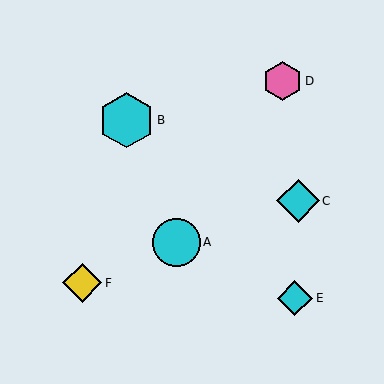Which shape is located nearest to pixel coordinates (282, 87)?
The pink hexagon (labeled D) at (283, 81) is nearest to that location.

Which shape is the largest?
The cyan hexagon (labeled B) is the largest.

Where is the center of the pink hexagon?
The center of the pink hexagon is at (283, 81).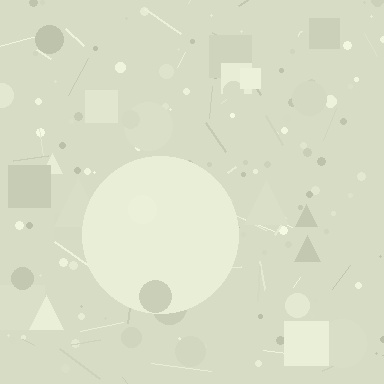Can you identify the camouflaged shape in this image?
The camouflaged shape is a circle.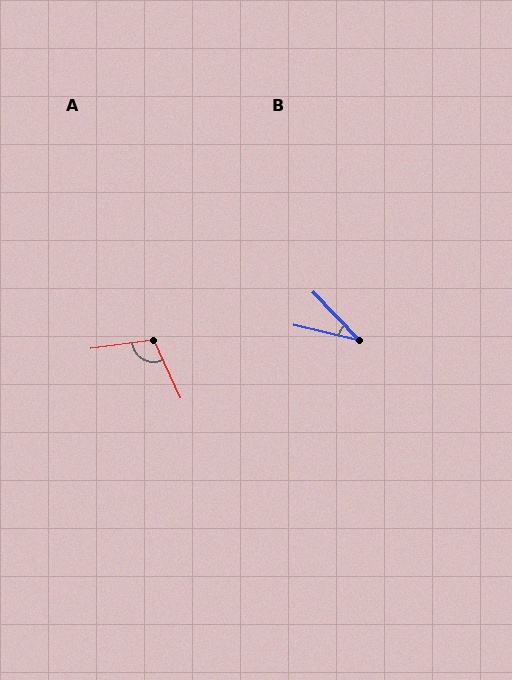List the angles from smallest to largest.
B (33°), A (107°).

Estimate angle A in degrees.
Approximately 107 degrees.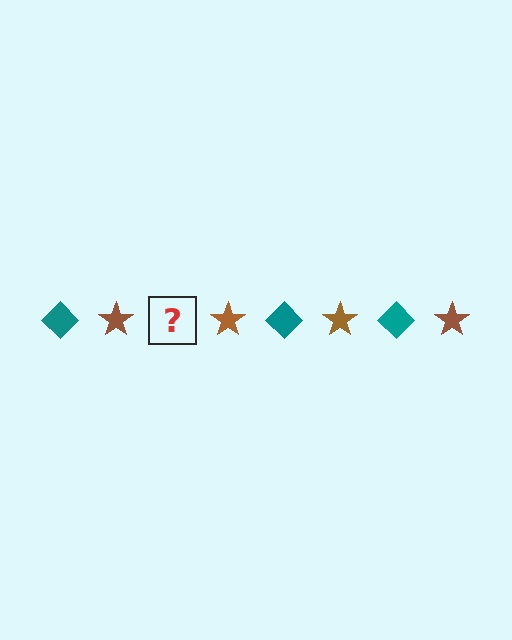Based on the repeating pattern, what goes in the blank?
The blank should be a teal diamond.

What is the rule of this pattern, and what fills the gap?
The rule is that the pattern alternates between teal diamond and brown star. The gap should be filled with a teal diamond.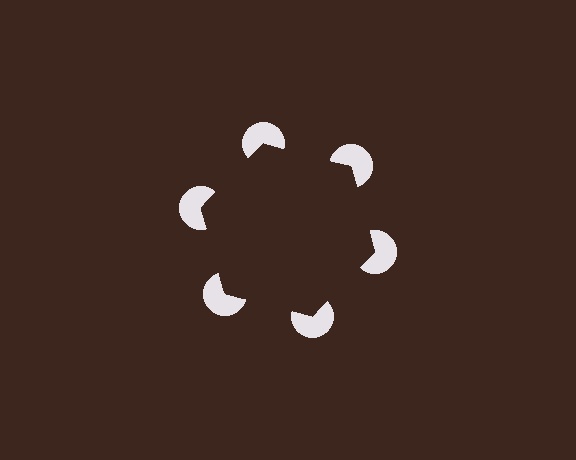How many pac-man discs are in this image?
There are 6 — one at each vertex of the illusory hexagon.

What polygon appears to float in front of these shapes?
An illusory hexagon — its edges are inferred from the aligned wedge cuts in the pac-man discs, not physically drawn.